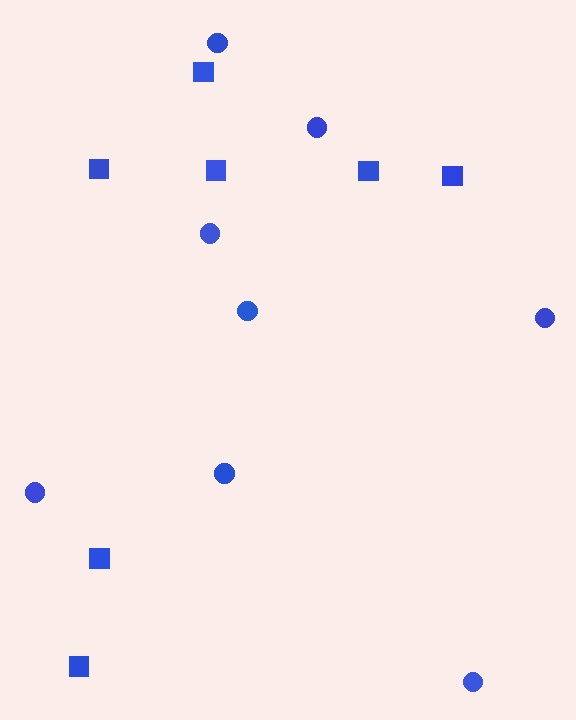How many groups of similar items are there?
There are 2 groups: one group of squares (7) and one group of circles (8).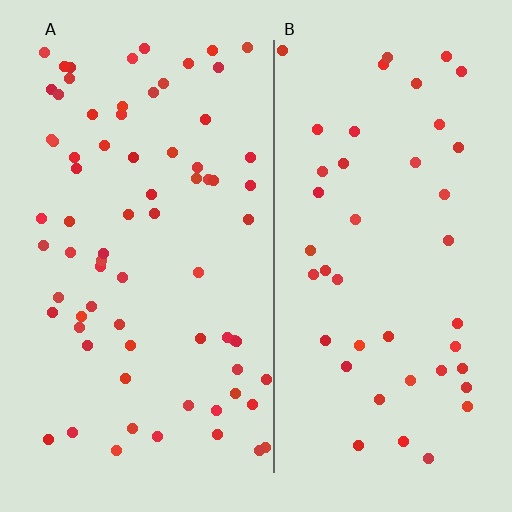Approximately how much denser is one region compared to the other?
Approximately 1.7× — region A over region B.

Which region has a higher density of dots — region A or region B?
A (the left).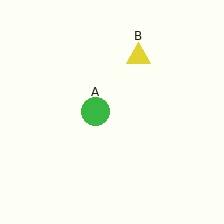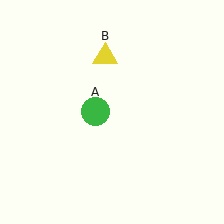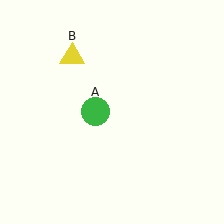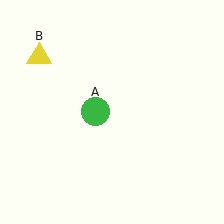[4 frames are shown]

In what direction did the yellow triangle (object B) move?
The yellow triangle (object B) moved left.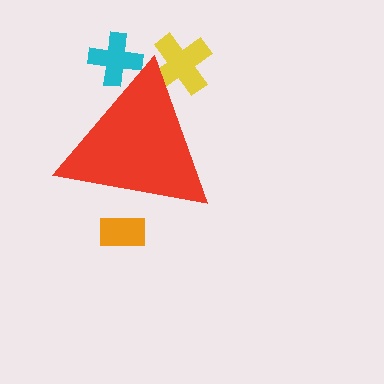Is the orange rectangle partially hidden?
Yes, the orange rectangle is partially hidden behind the red triangle.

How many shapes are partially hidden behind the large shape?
3 shapes are partially hidden.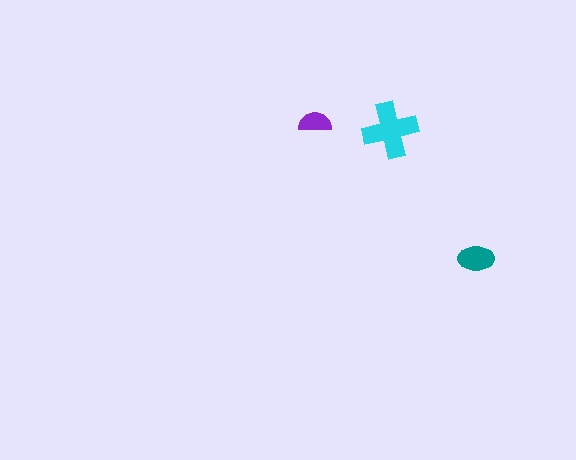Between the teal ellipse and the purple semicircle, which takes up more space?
The teal ellipse.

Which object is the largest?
The cyan cross.